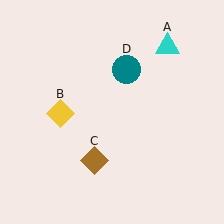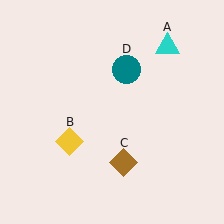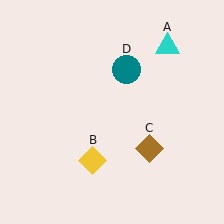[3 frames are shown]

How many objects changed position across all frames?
2 objects changed position: yellow diamond (object B), brown diamond (object C).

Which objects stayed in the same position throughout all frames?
Cyan triangle (object A) and teal circle (object D) remained stationary.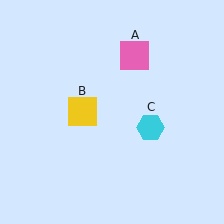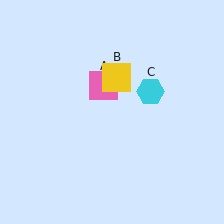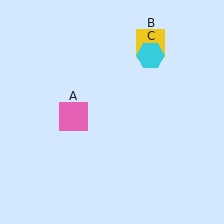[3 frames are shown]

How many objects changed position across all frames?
3 objects changed position: pink square (object A), yellow square (object B), cyan hexagon (object C).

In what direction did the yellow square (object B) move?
The yellow square (object B) moved up and to the right.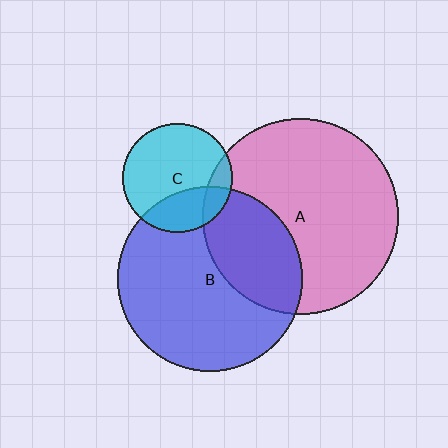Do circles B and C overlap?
Yes.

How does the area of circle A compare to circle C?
Approximately 3.2 times.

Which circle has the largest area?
Circle A (pink).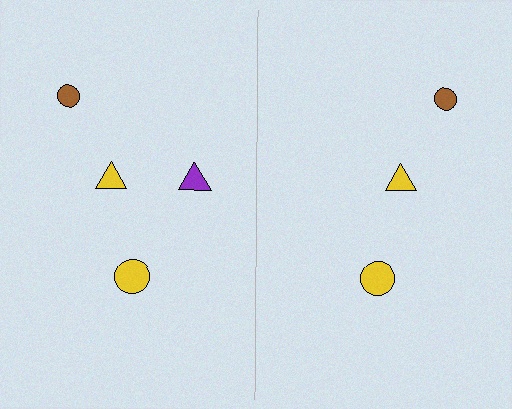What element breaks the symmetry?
A purple triangle is missing from the right side.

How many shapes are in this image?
There are 7 shapes in this image.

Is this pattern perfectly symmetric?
No, the pattern is not perfectly symmetric. A purple triangle is missing from the right side.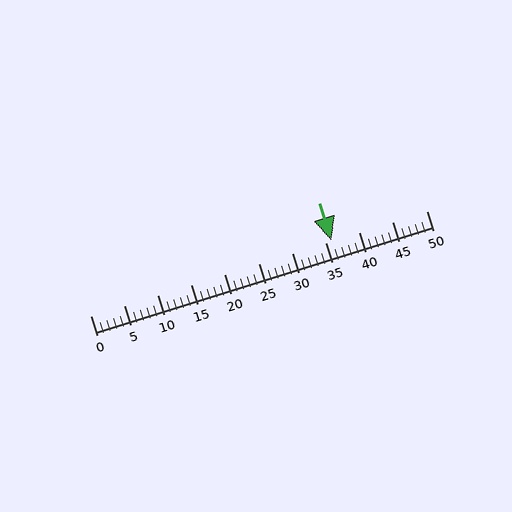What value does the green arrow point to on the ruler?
The green arrow points to approximately 36.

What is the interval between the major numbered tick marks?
The major tick marks are spaced 5 units apart.